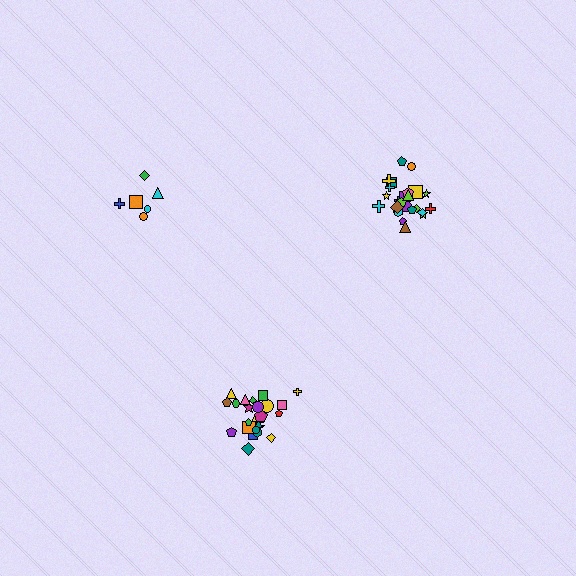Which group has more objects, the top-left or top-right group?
The top-right group.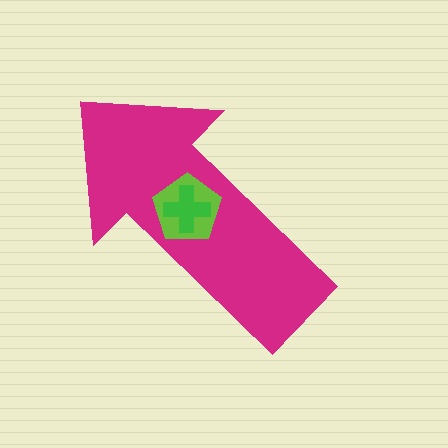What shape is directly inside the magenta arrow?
The lime pentagon.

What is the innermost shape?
The green cross.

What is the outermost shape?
The magenta arrow.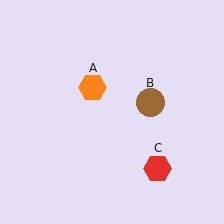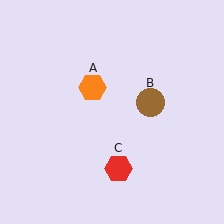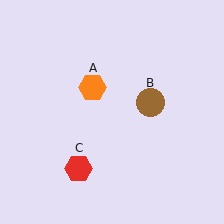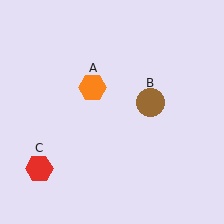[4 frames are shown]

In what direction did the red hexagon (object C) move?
The red hexagon (object C) moved left.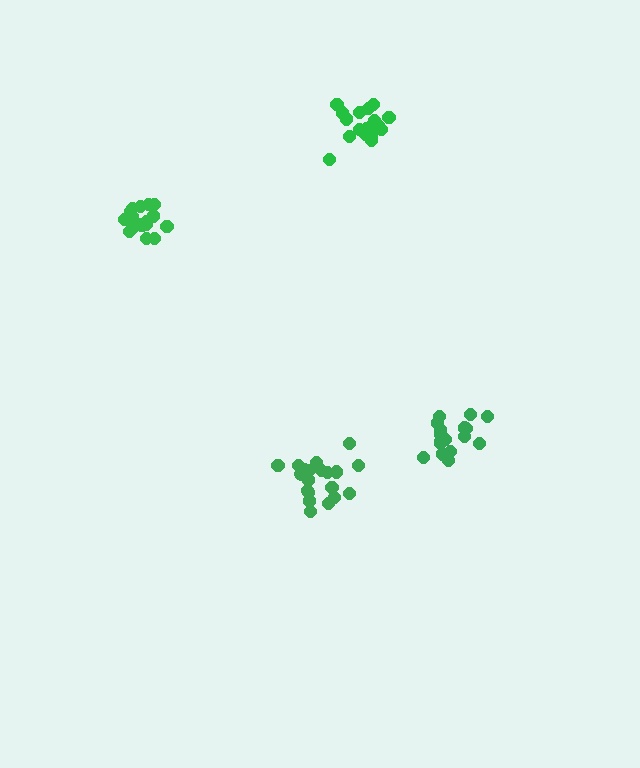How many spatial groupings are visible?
There are 4 spatial groupings.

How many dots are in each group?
Group 1: 17 dots, Group 2: 18 dots, Group 3: 19 dots, Group 4: 20 dots (74 total).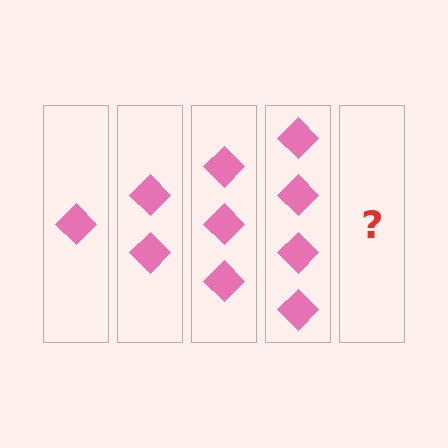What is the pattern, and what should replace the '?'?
The pattern is that each step adds one more diamond. The '?' should be 5 diamonds.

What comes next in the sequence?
The next element should be 5 diamonds.